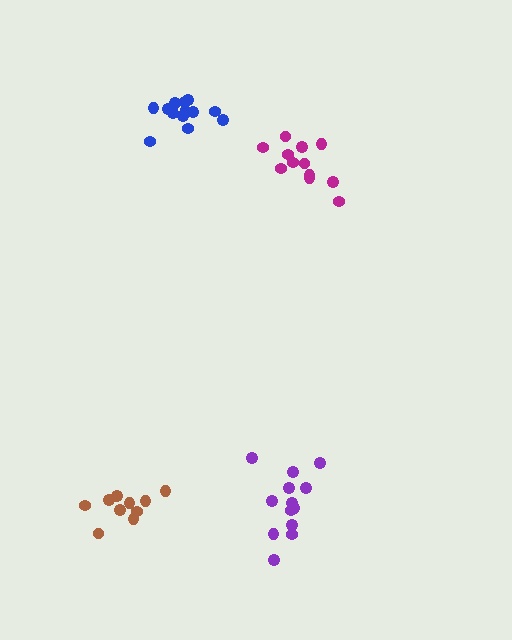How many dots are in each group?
Group 1: 12 dots, Group 2: 13 dots, Group 3: 14 dots, Group 4: 10 dots (49 total).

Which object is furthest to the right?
The magenta cluster is rightmost.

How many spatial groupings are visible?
There are 4 spatial groupings.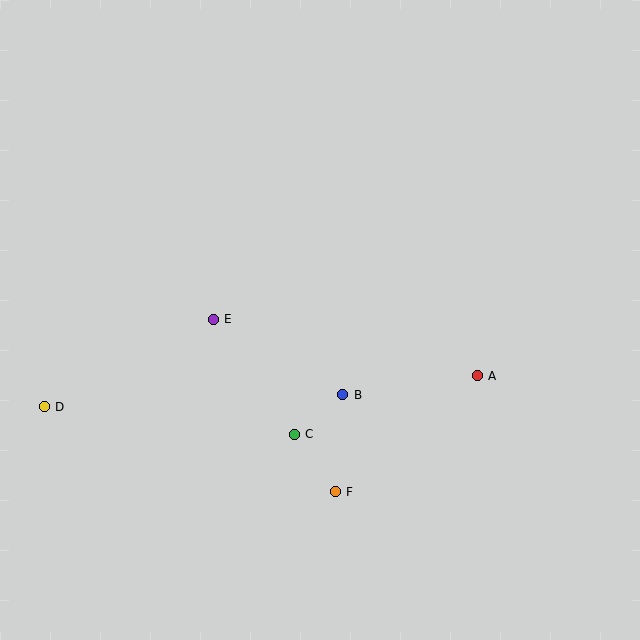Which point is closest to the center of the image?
Point B at (343, 395) is closest to the center.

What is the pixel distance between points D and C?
The distance between D and C is 252 pixels.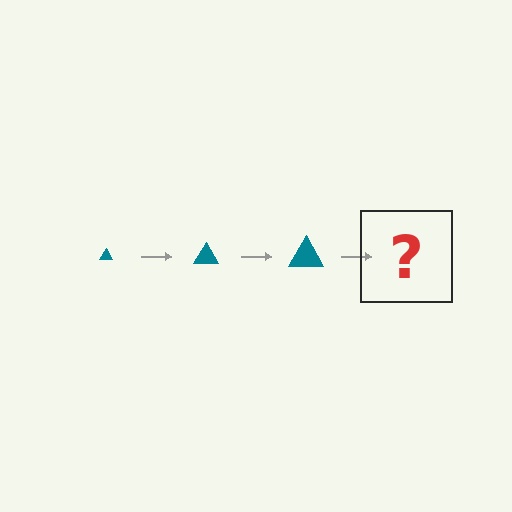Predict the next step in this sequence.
The next step is a teal triangle, larger than the previous one.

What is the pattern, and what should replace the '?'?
The pattern is that the triangle gets progressively larger each step. The '?' should be a teal triangle, larger than the previous one.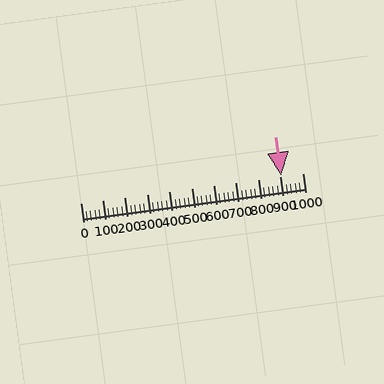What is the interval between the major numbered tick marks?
The major tick marks are spaced 100 units apart.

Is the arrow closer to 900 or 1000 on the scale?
The arrow is closer to 900.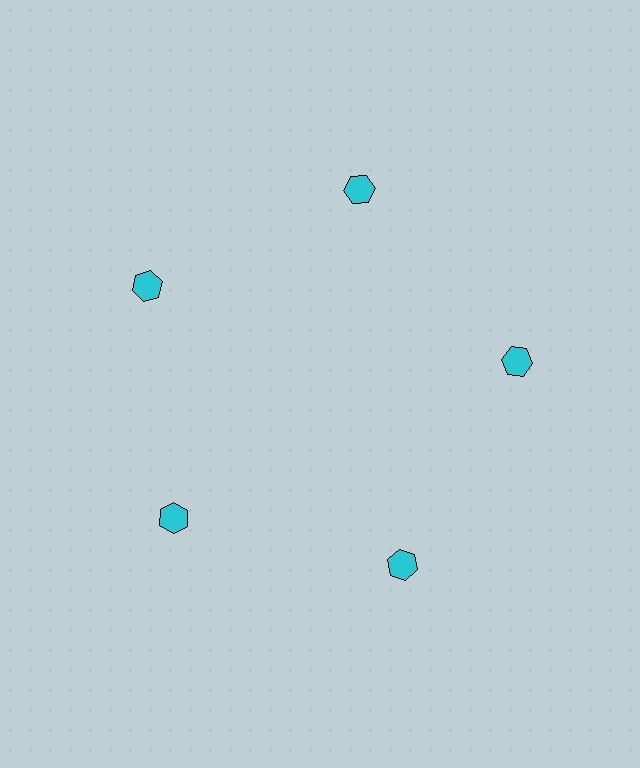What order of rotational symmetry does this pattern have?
This pattern has 5-fold rotational symmetry.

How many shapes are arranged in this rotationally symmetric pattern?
There are 5 shapes, arranged in 5 groups of 1.